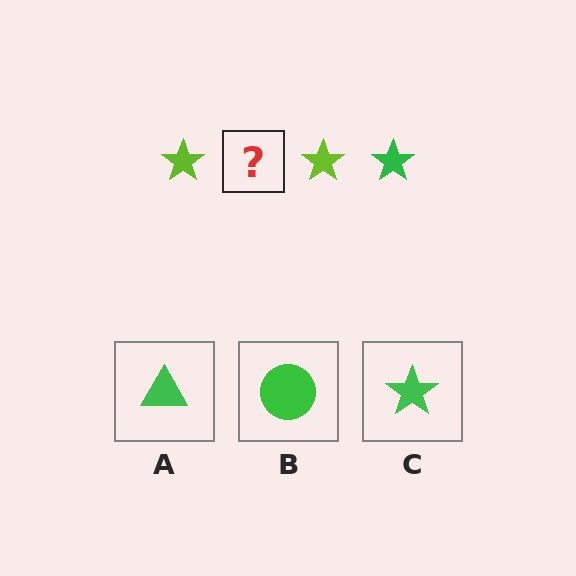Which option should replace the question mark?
Option C.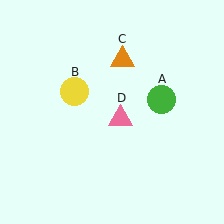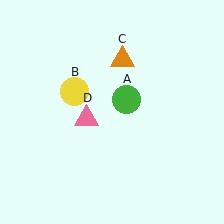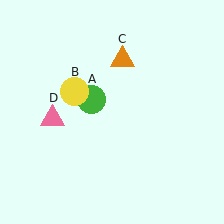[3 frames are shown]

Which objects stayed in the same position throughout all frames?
Yellow circle (object B) and orange triangle (object C) remained stationary.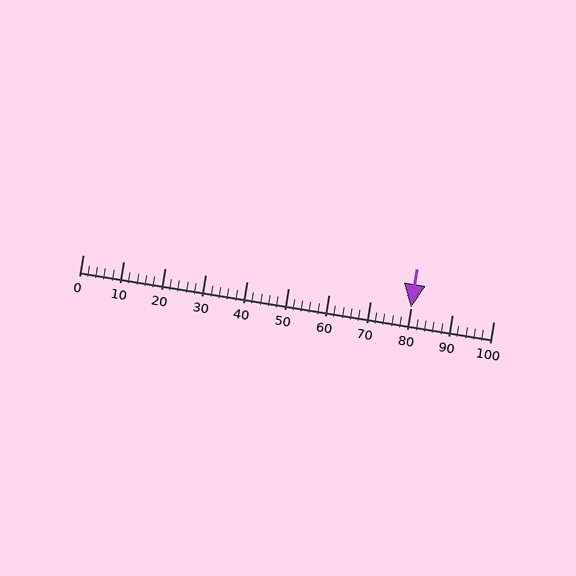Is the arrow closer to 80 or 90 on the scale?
The arrow is closer to 80.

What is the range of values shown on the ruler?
The ruler shows values from 0 to 100.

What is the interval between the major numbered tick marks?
The major tick marks are spaced 10 units apart.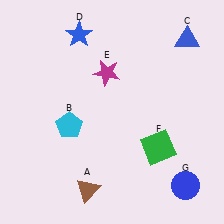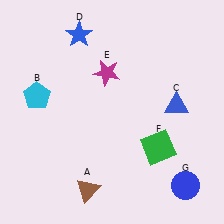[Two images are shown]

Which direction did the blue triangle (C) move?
The blue triangle (C) moved down.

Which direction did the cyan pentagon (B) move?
The cyan pentagon (B) moved left.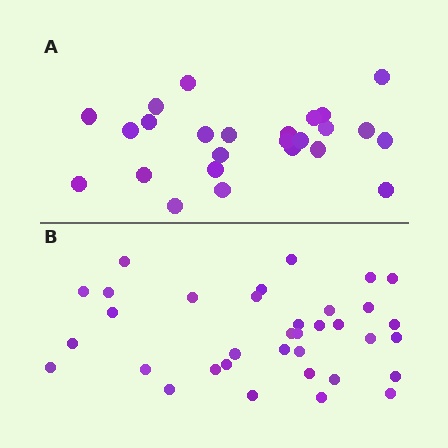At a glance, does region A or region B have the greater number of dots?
Region B (the bottom region) has more dots.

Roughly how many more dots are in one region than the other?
Region B has roughly 10 or so more dots than region A.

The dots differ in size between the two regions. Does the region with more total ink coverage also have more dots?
No. Region A has more total ink coverage because its dots are larger, but region B actually contains more individual dots. Total area can be misleading — the number of items is what matters here.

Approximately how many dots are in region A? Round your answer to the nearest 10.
About 20 dots. (The exact count is 25, which rounds to 20.)